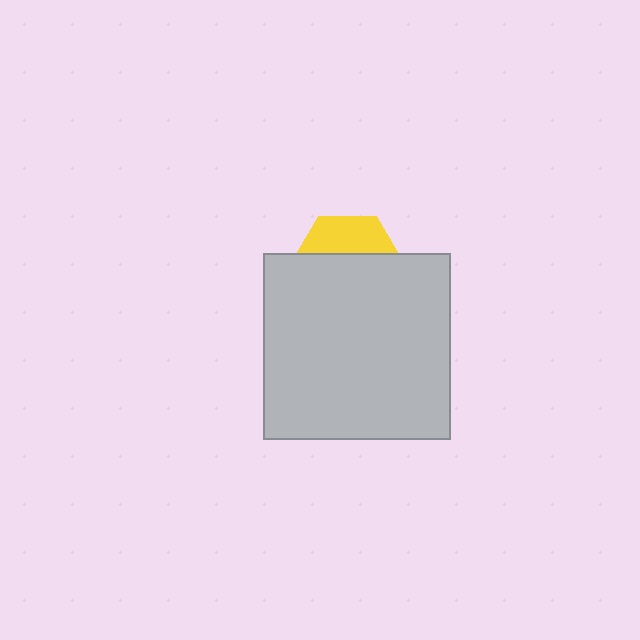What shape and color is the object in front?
The object in front is a light gray square.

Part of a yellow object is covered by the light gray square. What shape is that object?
It is a hexagon.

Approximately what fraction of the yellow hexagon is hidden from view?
Roughly 67% of the yellow hexagon is hidden behind the light gray square.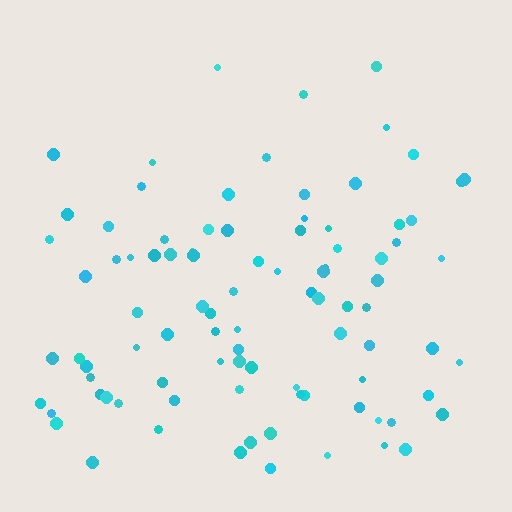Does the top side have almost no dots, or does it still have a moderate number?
Still a moderate number, just noticeably fewer than the bottom.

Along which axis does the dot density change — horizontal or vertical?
Vertical.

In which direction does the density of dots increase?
From top to bottom, with the bottom side densest.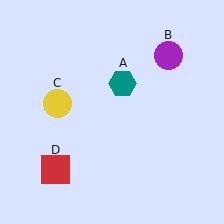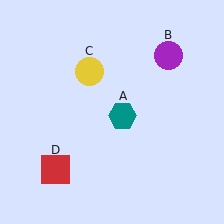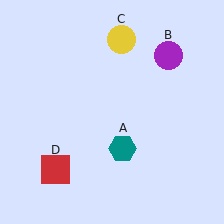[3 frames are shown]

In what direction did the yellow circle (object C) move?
The yellow circle (object C) moved up and to the right.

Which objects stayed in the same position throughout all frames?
Purple circle (object B) and red square (object D) remained stationary.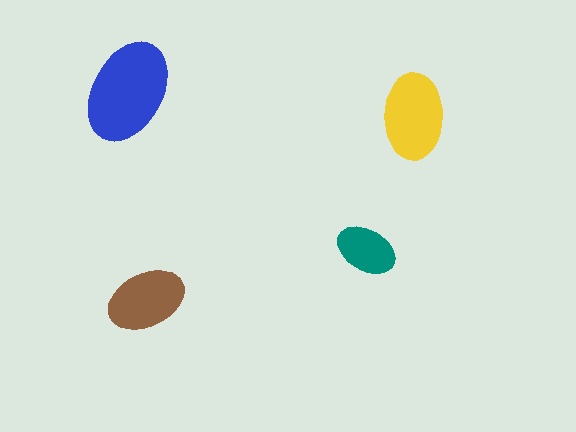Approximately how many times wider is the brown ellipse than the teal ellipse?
About 1.5 times wider.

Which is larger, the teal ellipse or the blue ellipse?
The blue one.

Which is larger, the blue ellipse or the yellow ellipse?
The blue one.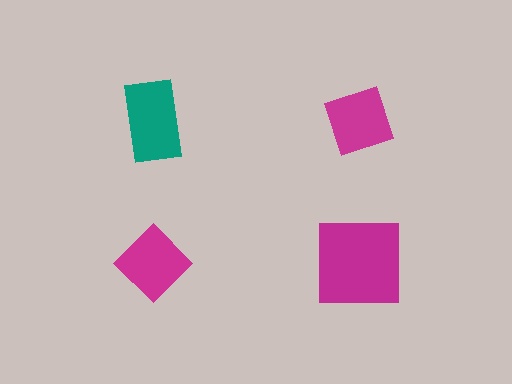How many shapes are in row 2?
2 shapes.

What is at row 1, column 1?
A teal rectangle.